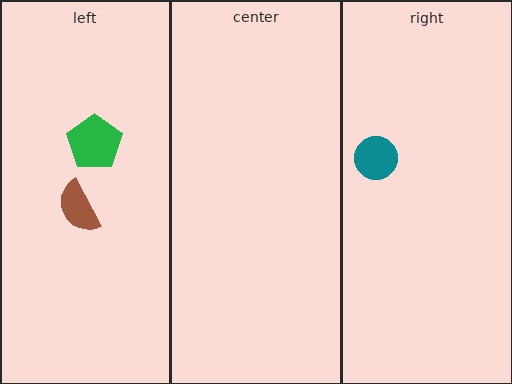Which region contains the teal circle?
The right region.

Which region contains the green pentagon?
The left region.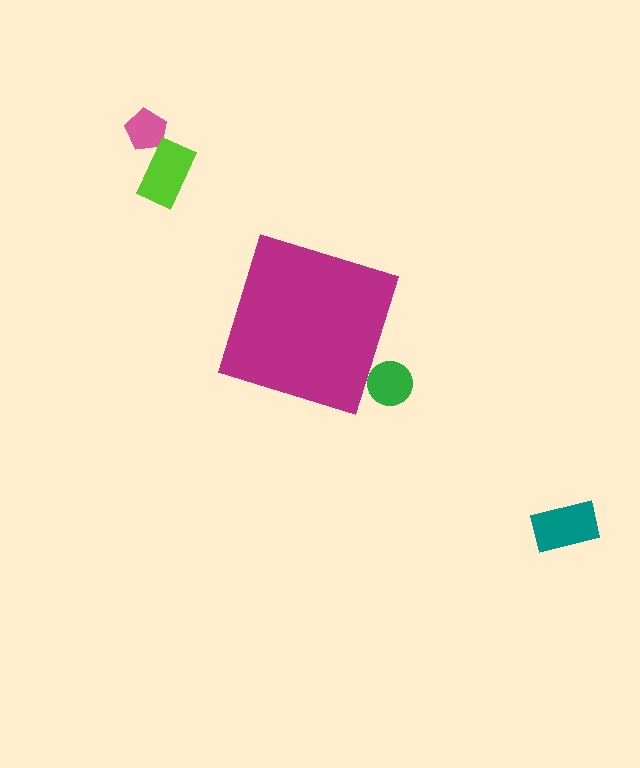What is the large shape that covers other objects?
A magenta diamond.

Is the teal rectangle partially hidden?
No, the teal rectangle is fully visible.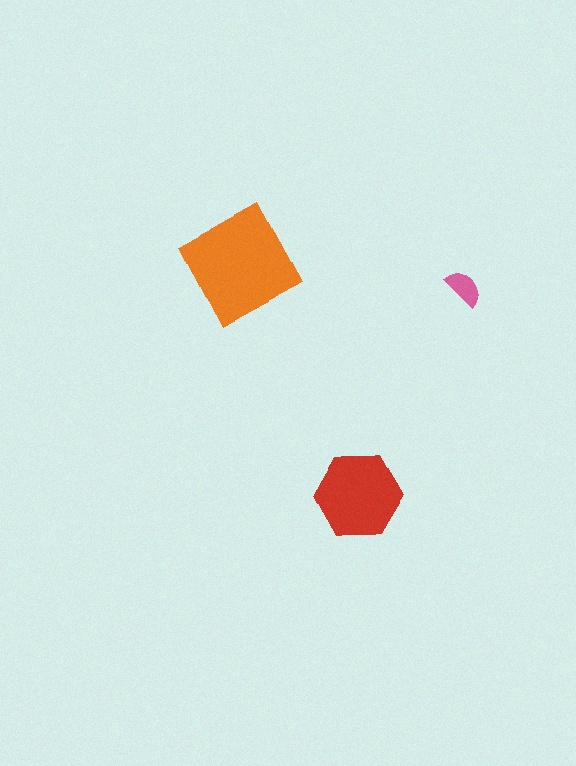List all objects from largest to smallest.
The orange square, the red hexagon, the pink semicircle.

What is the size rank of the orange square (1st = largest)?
1st.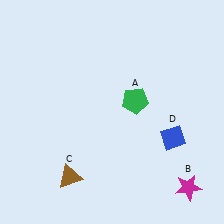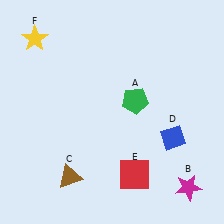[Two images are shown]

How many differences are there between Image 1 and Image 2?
There are 2 differences between the two images.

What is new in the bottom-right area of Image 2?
A red square (E) was added in the bottom-right area of Image 2.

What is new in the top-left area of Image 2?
A yellow star (F) was added in the top-left area of Image 2.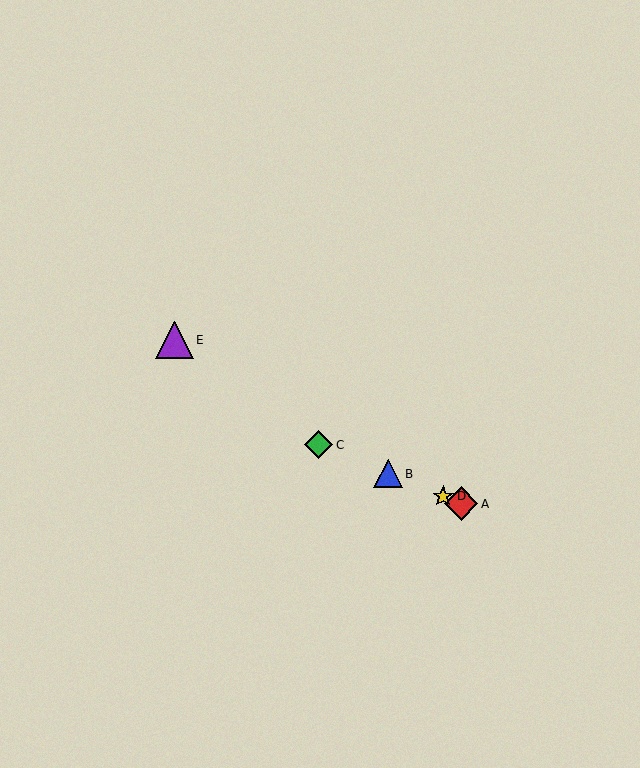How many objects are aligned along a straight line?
4 objects (A, B, C, D) are aligned along a straight line.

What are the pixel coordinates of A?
Object A is at (461, 504).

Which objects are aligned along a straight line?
Objects A, B, C, D are aligned along a straight line.